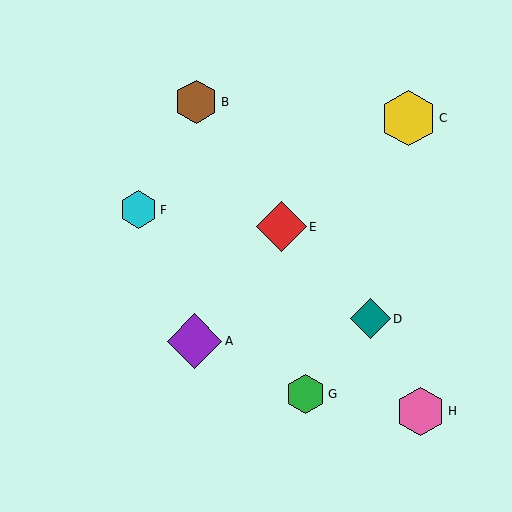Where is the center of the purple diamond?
The center of the purple diamond is at (195, 341).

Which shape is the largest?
The yellow hexagon (labeled C) is the largest.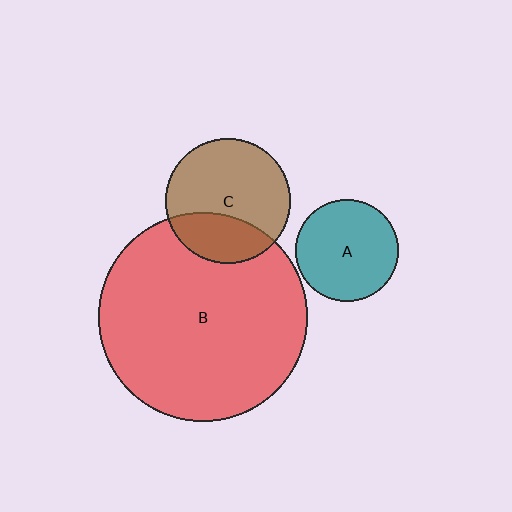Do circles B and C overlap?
Yes.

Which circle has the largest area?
Circle B (red).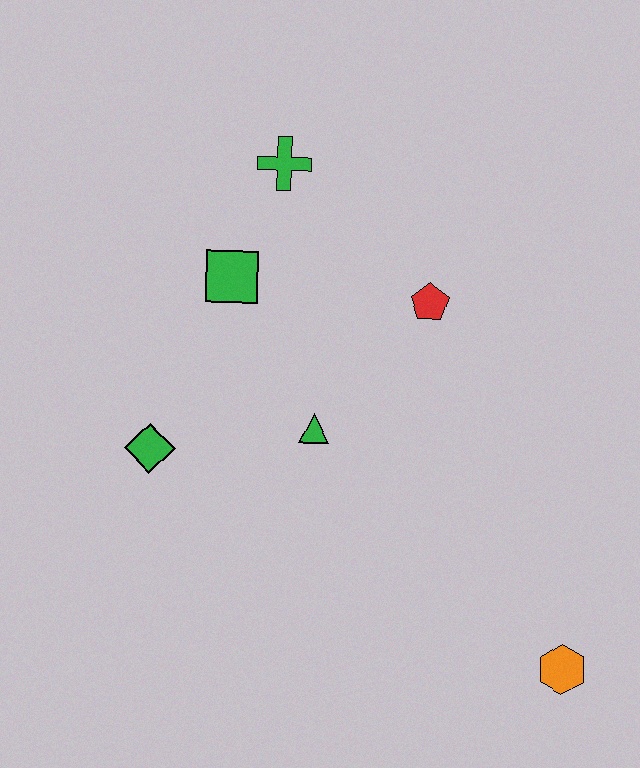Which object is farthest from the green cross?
The orange hexagon is farthest from the green cross.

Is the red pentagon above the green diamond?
Yes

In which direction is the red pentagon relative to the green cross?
The red pentagon is to the right of the green cross.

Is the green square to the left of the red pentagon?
Yes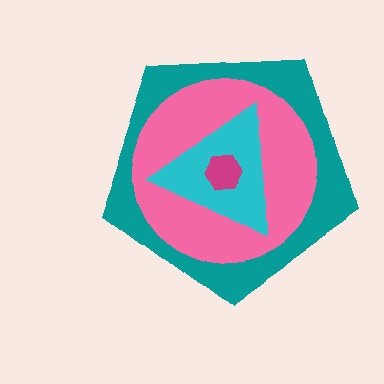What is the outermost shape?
The teal pentagon.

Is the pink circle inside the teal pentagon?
Yes.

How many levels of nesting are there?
4.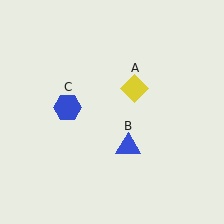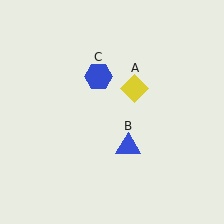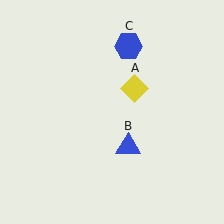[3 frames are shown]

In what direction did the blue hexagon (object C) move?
The blue hexagon (object C) moved up and to the right.